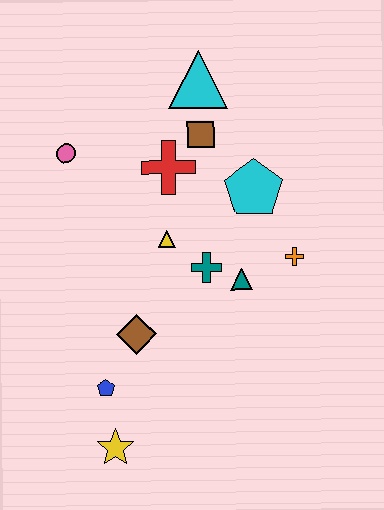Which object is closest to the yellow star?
The blue pentagon is closest to the yellow star.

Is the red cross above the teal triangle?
Yes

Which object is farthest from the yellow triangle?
The yellow star is farthest from the yellow triangle.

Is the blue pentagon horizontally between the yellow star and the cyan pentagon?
No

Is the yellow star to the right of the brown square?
No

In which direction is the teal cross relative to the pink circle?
The teal cross is to the right of the pink circle.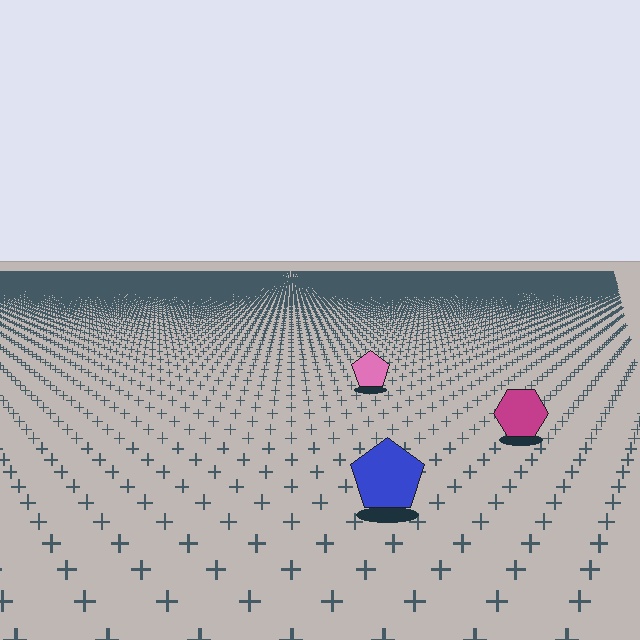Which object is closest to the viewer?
The blue pentagon is closest. The texture marks near it are larger and more spread out.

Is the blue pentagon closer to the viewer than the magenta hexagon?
Yes. The blue pentagon is closer — you can tell from the texture gradient: the ground texture is coarser near it.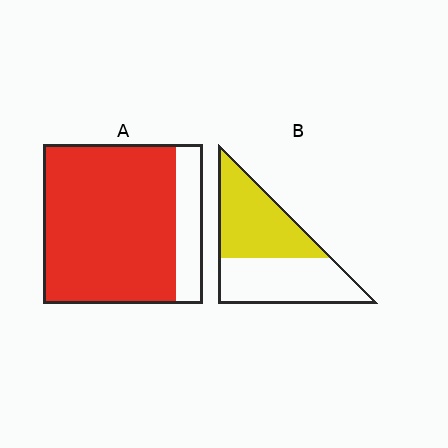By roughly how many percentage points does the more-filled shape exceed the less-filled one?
By roughly 30 percentage points (A over B).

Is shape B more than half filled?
Roughly half.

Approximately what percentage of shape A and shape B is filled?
A is approximately 85% and B is approximately 50%.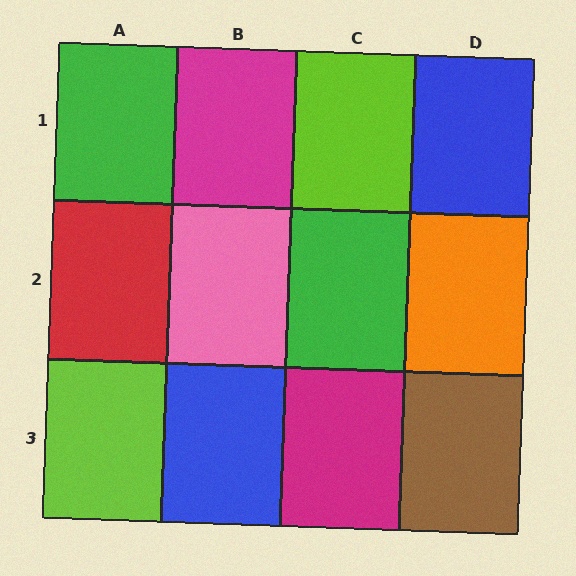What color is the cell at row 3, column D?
Brown.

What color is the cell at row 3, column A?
Lime.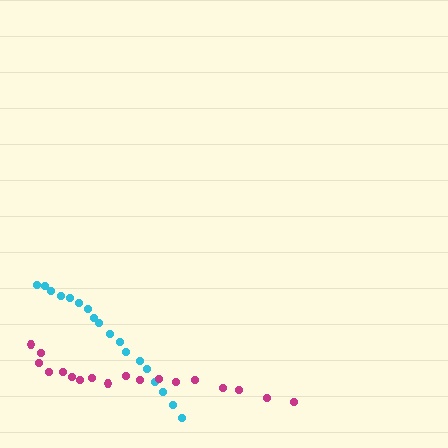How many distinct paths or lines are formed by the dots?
There are 2 distinct paths.